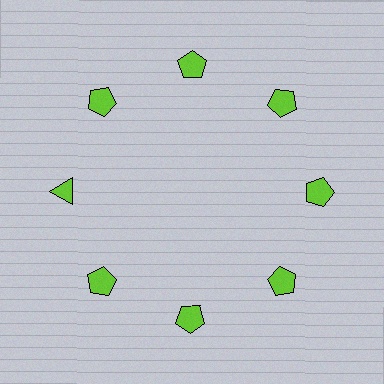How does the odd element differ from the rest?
It has a different shape: triangle instead of pentagon.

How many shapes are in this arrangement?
There are 8 shapes arranged in a ring pattern.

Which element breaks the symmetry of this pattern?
The lime triangle at roughly the 9 o'clock position breaks the symmetry. All other shapes are lime pentagons.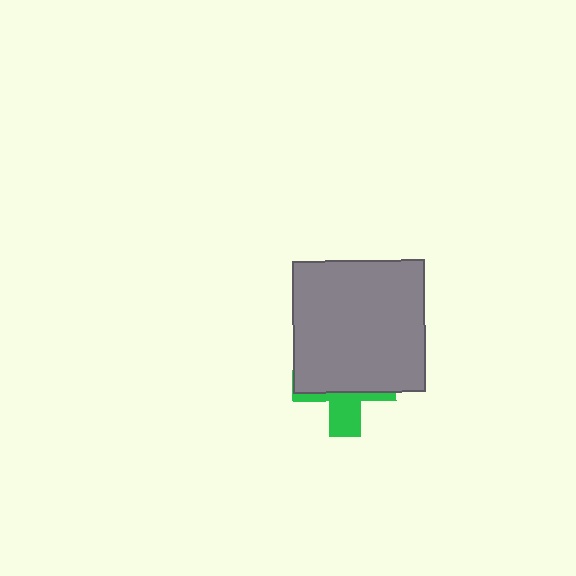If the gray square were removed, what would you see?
You would see the complete green cross.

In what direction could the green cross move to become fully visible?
The green cross could move down. That would shift it out from behind the gray square entirely.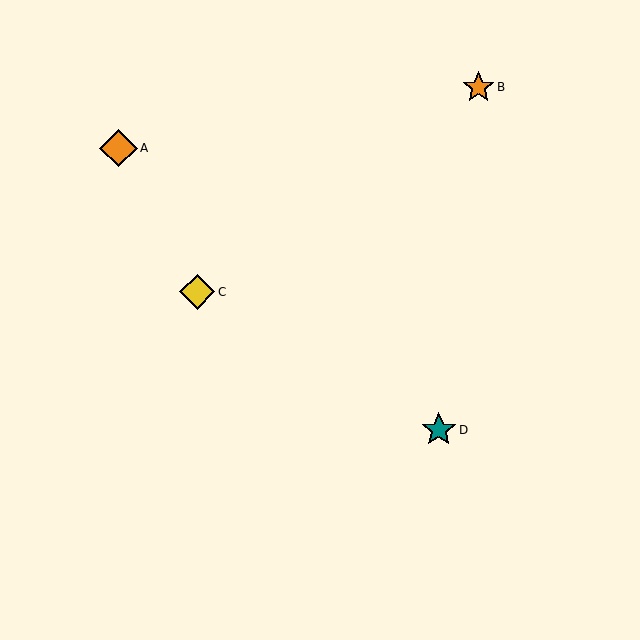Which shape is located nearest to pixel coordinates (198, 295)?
The yellow diamond (labeled C) at (197, 292) is nearest to that location.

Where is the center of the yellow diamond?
The center of the yellow diamond is at (197, 292).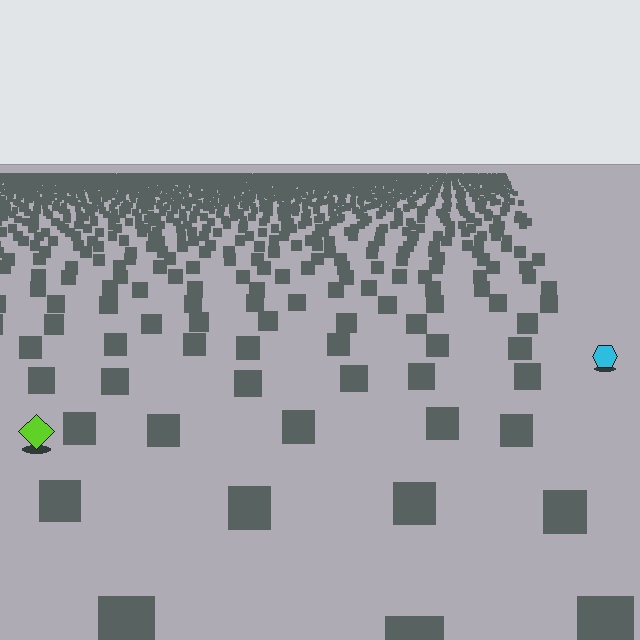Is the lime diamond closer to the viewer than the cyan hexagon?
Yes. The lime diamond is closer — you can tell from the texture gradient: the ground texture is coarser near it.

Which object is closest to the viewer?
The lime diamond is closest. The texture marks near it are larger and more spread out.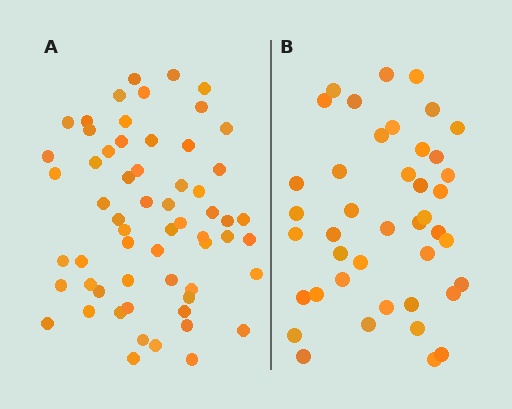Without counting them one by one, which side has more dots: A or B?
Region A (the left region) has more dots.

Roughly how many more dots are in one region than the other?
Region A has approximately 20 more dots than region B.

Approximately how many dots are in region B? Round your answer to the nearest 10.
About 40 dots. (The exact count is 42, which rounds to 40.)